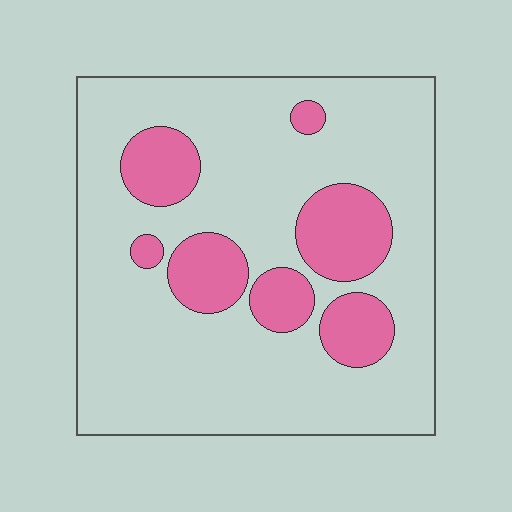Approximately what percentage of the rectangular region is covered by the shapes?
Approximately 20%.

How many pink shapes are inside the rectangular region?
7.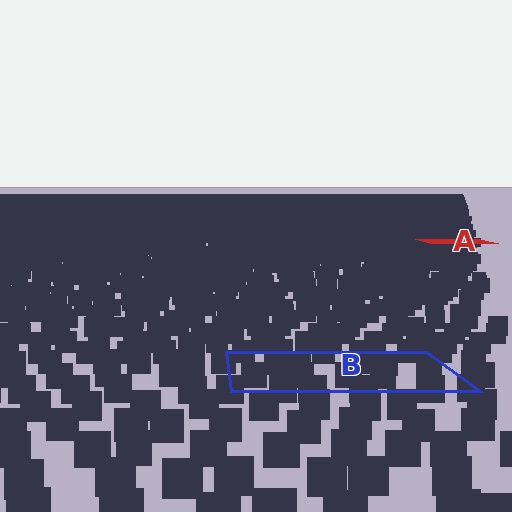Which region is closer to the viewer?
Region B is closer. The texture elements there are larger and more spread out.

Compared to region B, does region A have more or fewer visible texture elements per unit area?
Region A has more texture elements per unit area — they are packed more densely because it is farther away.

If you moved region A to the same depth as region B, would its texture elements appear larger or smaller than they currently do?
They would appear larger. At a closer depth, the same texture elements are projected at a bigger on-screen size.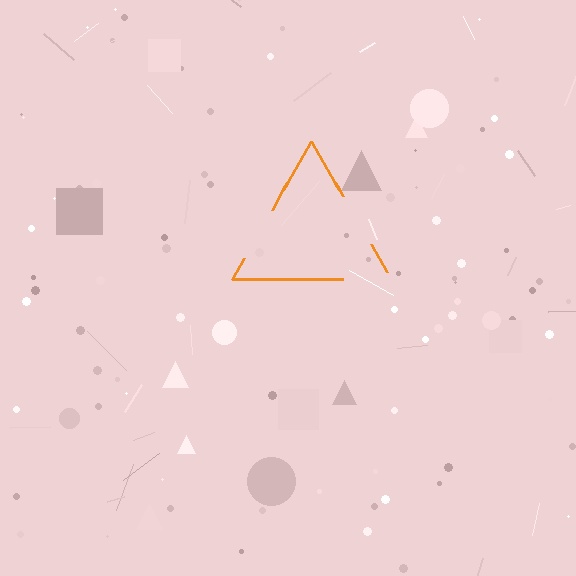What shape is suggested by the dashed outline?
The dashed outline suggests a triangle.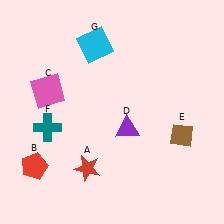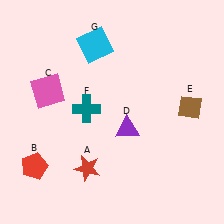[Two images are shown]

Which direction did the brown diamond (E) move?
The brown diamond (E) moved up.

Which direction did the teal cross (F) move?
The teal cross (F) moved right.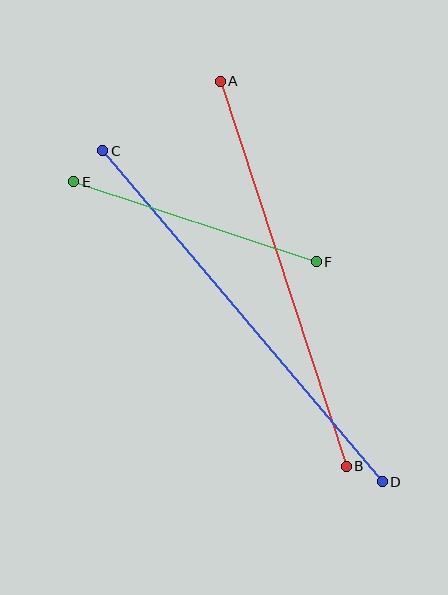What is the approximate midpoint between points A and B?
The midpoint is at approximately (283, 274) pixels.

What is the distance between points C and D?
The distance is approximately 433 pixels.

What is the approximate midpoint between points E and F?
The midpoint is at approximately (195, 222) pixels.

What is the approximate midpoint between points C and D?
The midpoint is at approximately (242, 316) pixels.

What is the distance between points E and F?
The distance is approximately 256 pixels.